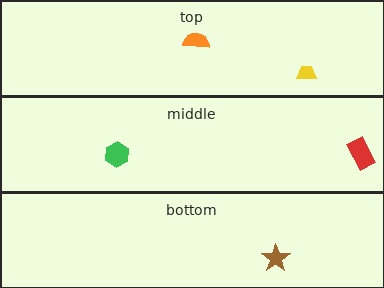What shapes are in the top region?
The yellow trapezoid, the orange semicircle.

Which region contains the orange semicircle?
The top region.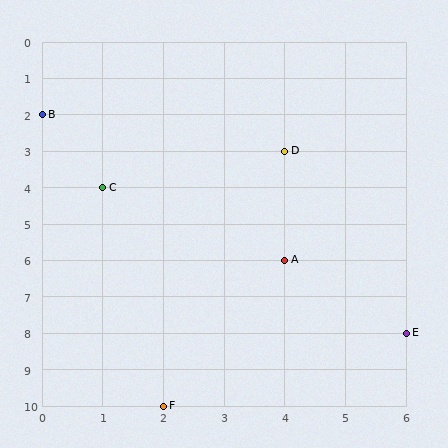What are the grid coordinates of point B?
Point B is at grid coordinates (0, 2).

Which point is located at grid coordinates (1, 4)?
Point C is at (1, 4).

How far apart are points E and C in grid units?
Points E and C are 5 columns and 4 rows apart (about 6.4 grid units diagonally).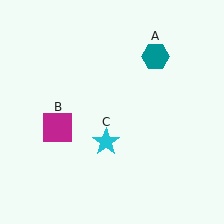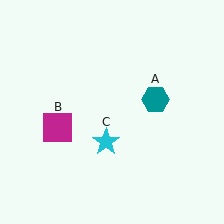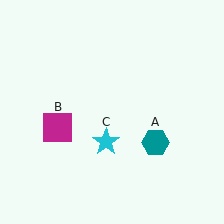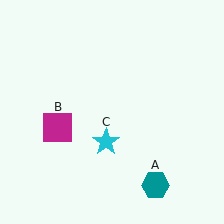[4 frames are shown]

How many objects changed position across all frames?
1 object changed position: teal hexagon (object A).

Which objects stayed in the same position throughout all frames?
Magenta square (object B) and cyan star (object C) remained stationary.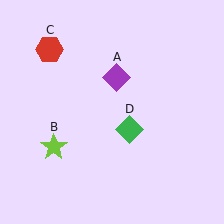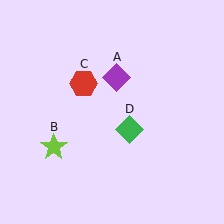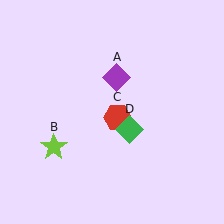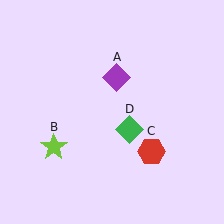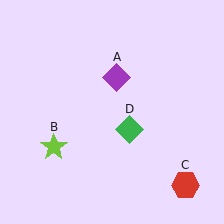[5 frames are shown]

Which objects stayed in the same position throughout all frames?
Purple diamond (object A) and lime star (object B) and green diamond (object D) remained stationary.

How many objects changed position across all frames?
1 object changed position: red hexagon (object C).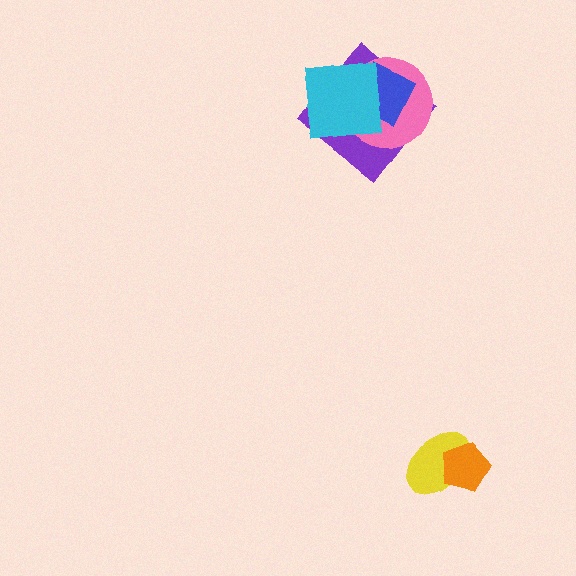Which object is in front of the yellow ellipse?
The orange pentagon is in front of the yellow ellipse.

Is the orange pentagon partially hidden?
No, no other shape covers it.